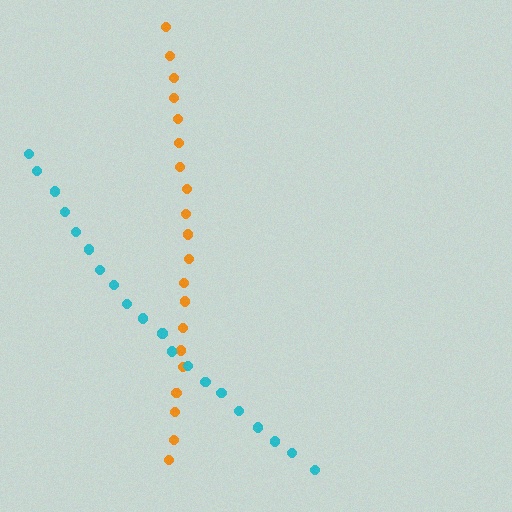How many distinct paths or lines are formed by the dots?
There are 2 distinct paths.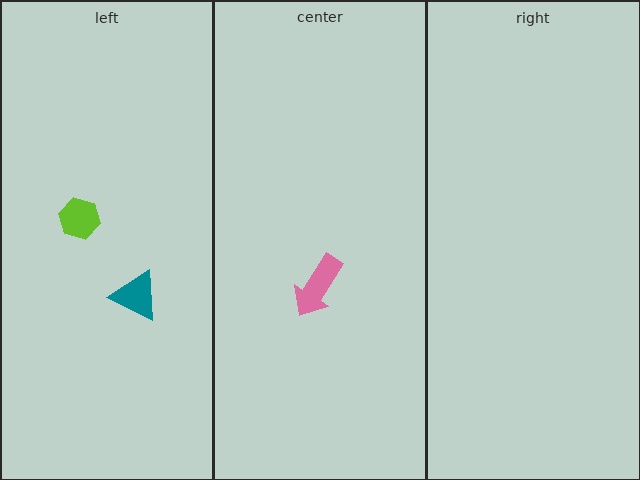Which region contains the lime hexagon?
The left region.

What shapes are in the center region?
The pink arrow.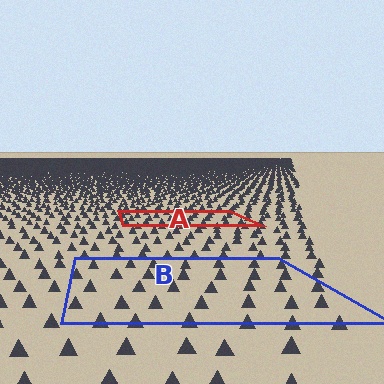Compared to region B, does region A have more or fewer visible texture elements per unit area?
Region A has more texture elements per unit area — they are packed more densely because it is farther away.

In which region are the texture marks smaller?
The texture marks are smaller in region A, because it is farther away.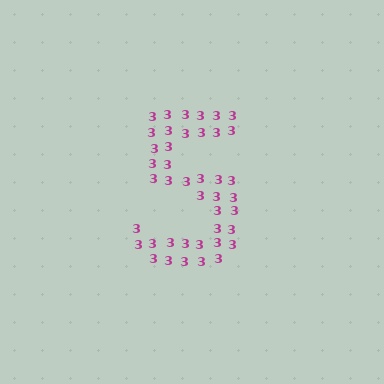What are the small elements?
The small elements are digit 3's.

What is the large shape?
The large shape is the digit 5.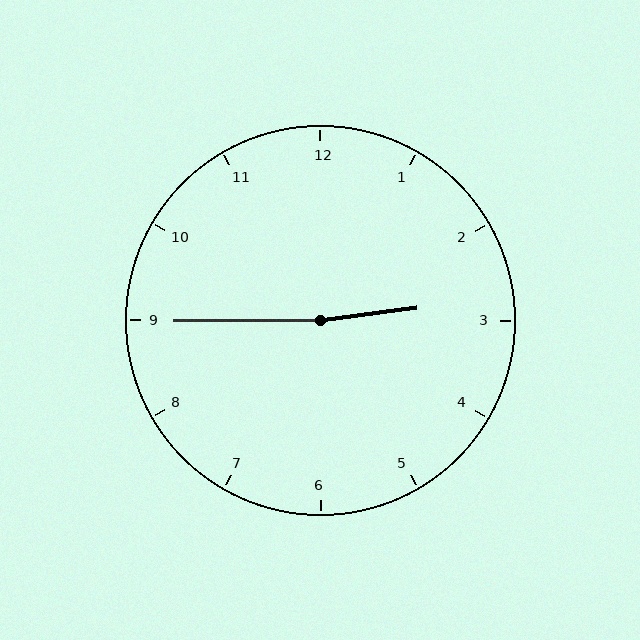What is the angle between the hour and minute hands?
Approximately 172 degrees.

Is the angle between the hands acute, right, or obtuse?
It is obtuse.